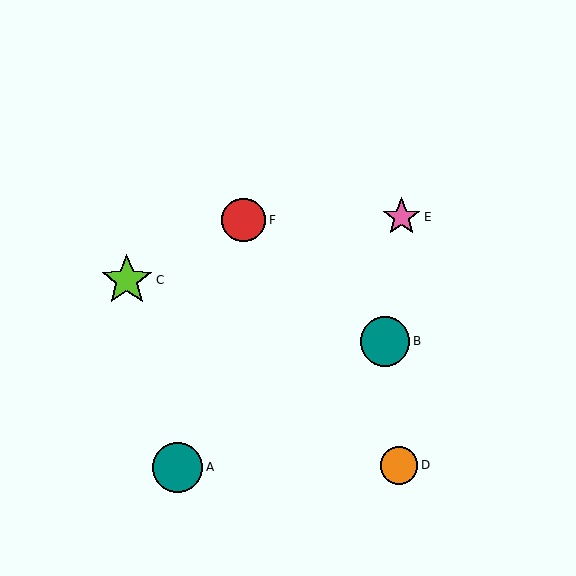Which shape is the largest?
The lime star (labeled C) is the largest.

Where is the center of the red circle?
The center of the red circle is at (244, 220).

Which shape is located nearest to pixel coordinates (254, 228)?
The red circle (labeled F) at (244, 220) is nearest to that location.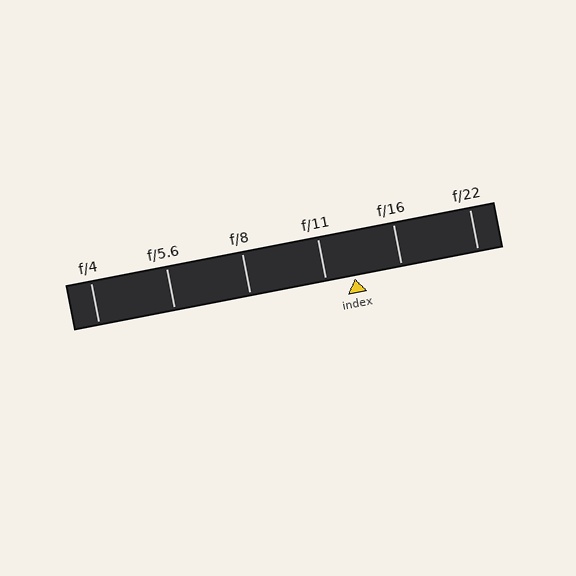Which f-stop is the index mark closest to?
The index mark is closest to f/11.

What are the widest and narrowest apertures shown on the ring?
The widest aperture shown is f/4 and the narrowest is f/22.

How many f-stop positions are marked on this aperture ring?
There are 6 f-stop positions marked.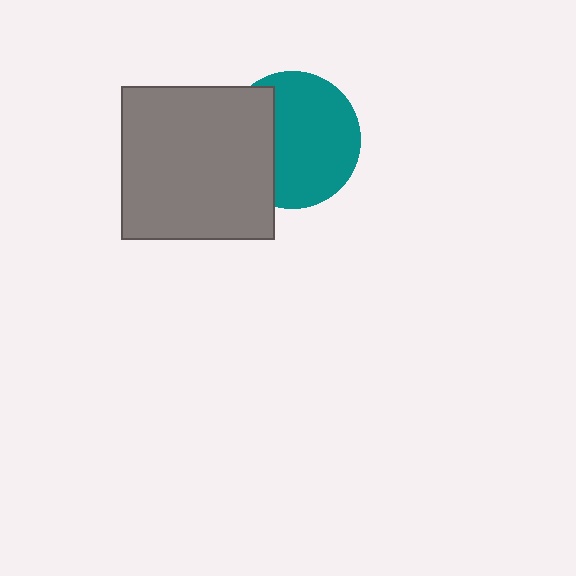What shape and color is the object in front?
The object in front is a gray square.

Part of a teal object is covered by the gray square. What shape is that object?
It is a circle.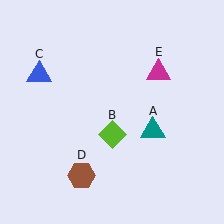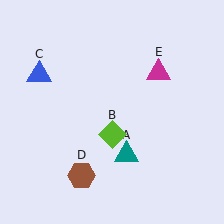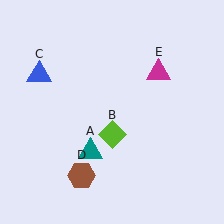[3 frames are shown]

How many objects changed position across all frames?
1 object changed position: teal triangle (object A).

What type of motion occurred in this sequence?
The teal triangle (object A) rotated clockwise around the center of the scene.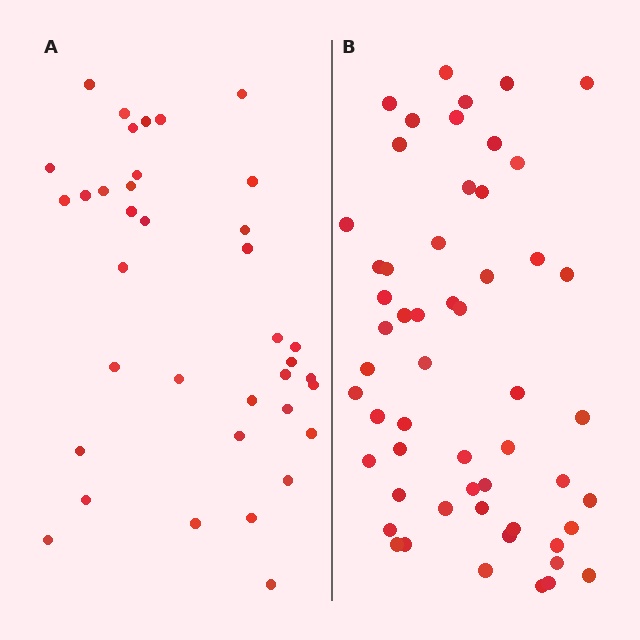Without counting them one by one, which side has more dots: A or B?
Region B (the right region) has more dots.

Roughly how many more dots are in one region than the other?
Region B has approximately 20 more dots than region A.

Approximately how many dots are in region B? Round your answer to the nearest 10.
About 60 dots. (The exact count is 55, which rounds to 60.)